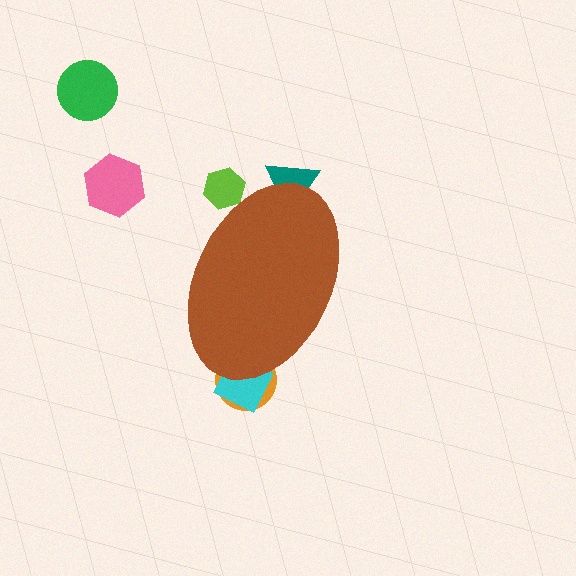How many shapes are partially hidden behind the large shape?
4 shapes are partially hidden.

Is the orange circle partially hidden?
Yes, the orange circle is partially hidden behind the brown ellipse.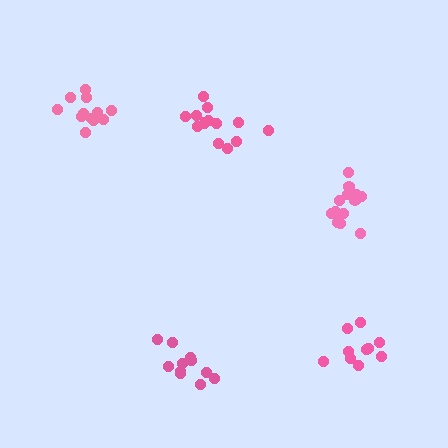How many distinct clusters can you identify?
There are 5 distinct clusters.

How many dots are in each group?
Group 1: 10 dots, Group 2: 15 dots, Group 3: 11 dots, Group 4: 12 dots, Group 5: 13 dots (61 total).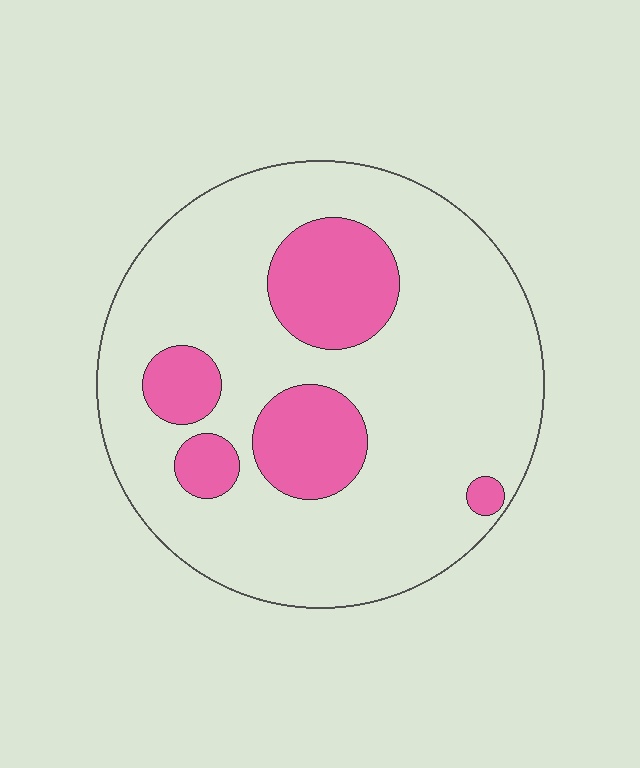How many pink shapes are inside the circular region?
5.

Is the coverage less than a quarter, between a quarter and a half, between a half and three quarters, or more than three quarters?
Less than a quarter.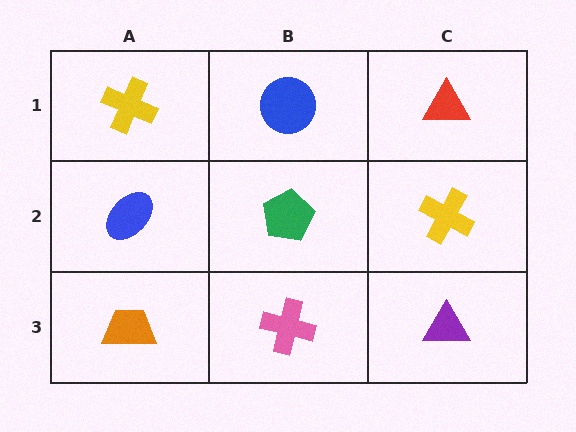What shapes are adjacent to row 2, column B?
A blue circle (row 1, column B), a pink cross (row 3, column B), a blue ellipse (row 2, column A), a yellow cross (row 2, column C).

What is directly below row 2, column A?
An orange trapezoid.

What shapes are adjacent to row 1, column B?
A green pentagon (row 2, column B), a yellow cross (row 1, column A), a red triangle (row 1, column C).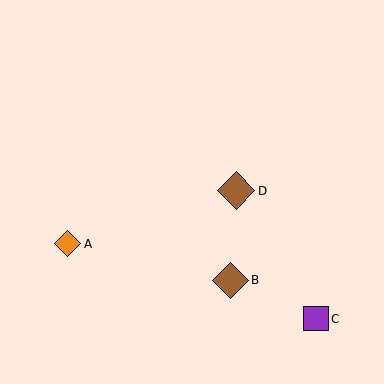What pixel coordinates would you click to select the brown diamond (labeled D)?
Click at (236, 191) to select the brown diamond D.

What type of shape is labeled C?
Shape C is a purple square.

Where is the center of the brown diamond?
The center of the brown diamond is at (230, 280).